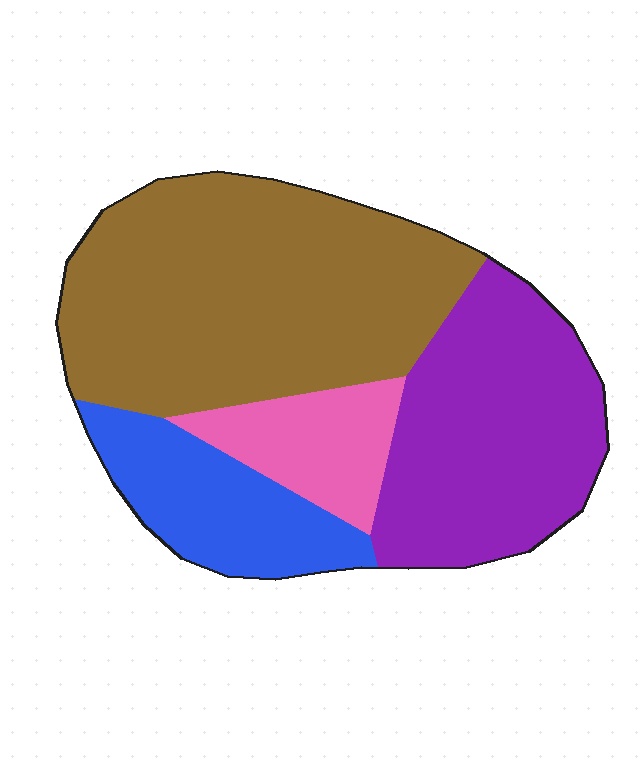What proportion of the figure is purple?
Purple covers 29% of the figure.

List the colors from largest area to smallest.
From largest to smallest: brown, purple, blue, pink.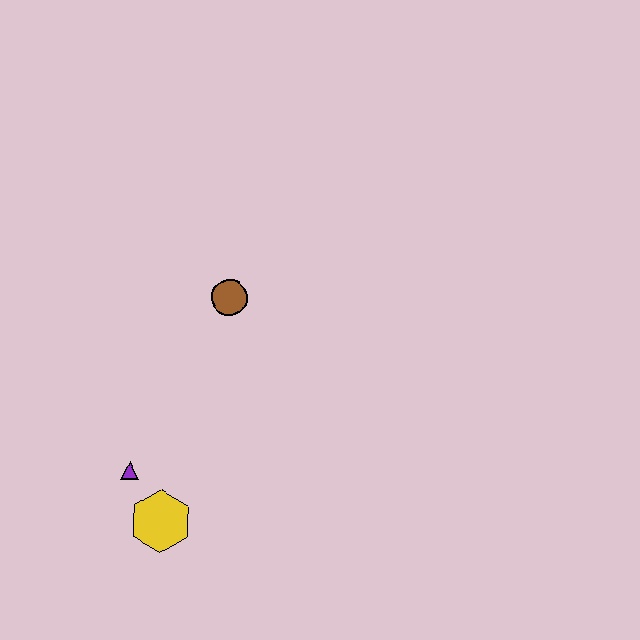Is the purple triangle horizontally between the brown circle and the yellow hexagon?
No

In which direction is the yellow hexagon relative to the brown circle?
The yellow hexagon is below the brown circle.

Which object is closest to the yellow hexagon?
The purple triangle is closest to the yellow hexagon.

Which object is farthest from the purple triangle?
The brown circle is farthest from the purple triangle.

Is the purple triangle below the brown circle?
Yes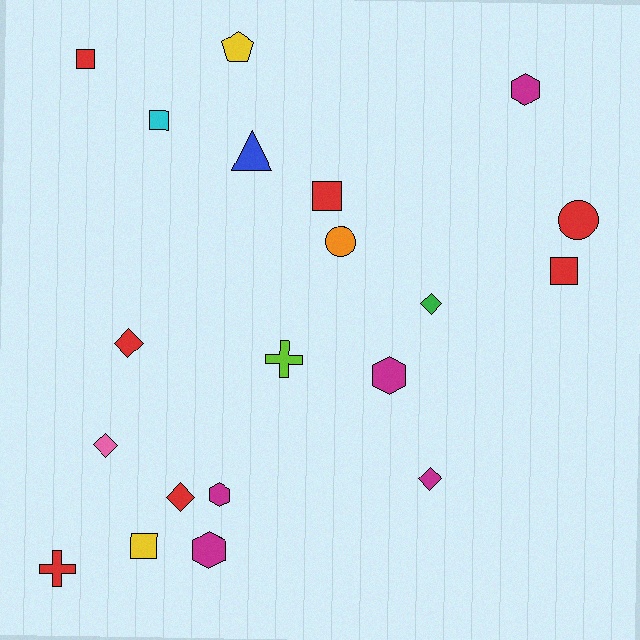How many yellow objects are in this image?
There are 2 yellow objects.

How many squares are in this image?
There are 5 squares.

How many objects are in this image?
There are 20 objects.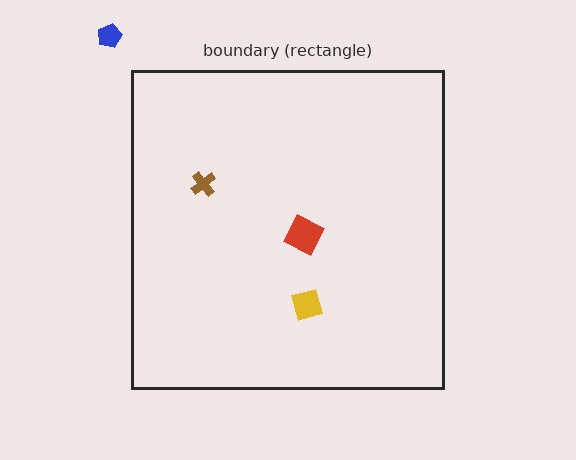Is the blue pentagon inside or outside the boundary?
Outside.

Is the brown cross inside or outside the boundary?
Inside.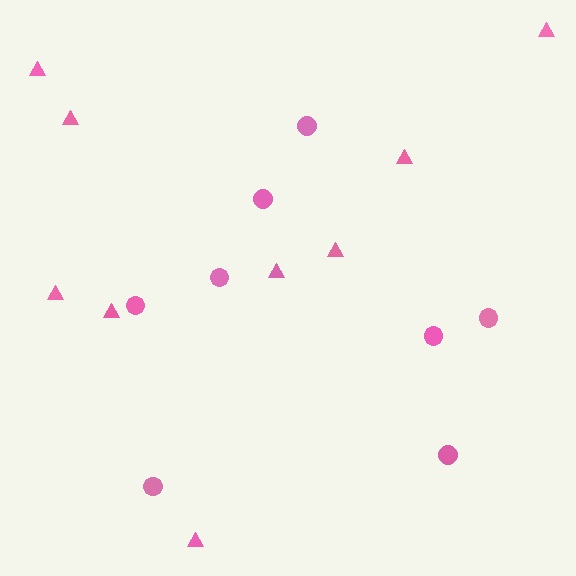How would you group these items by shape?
There are 2 groups: one group of triangles (9) and one group of circles (8).